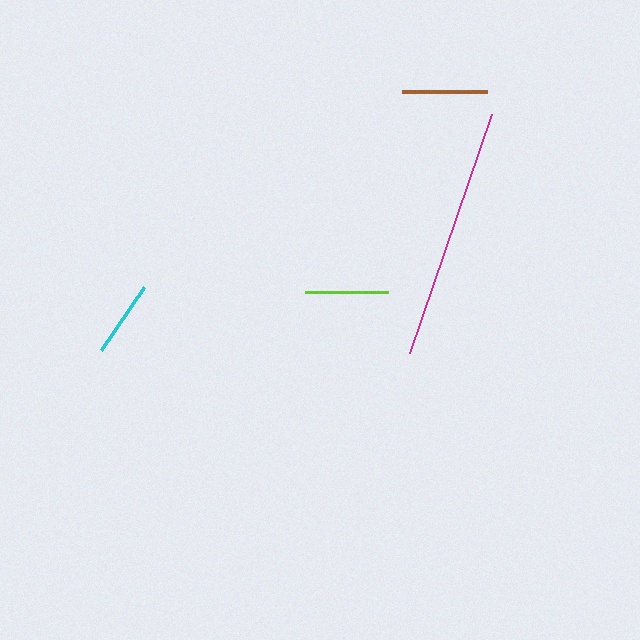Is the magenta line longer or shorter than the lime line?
The magenta line is longer than the lime line.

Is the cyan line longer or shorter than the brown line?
The brown line is longer than the cyan line.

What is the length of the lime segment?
The lime segment is approximately 83 pixels long.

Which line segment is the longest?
The magenta line is the longest at approximately 253 pixels.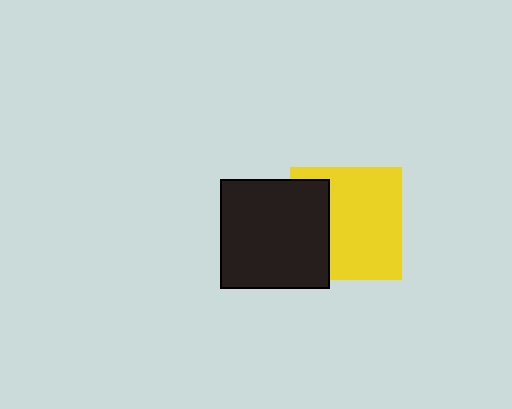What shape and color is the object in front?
The object in front is a black square.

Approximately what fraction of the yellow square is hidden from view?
Roughly 32% of the yellow square is hidden behind the black square.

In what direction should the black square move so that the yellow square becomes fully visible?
The black square should move left. That is the shortest direction to clear the overlap and leave the yellow square fully visible.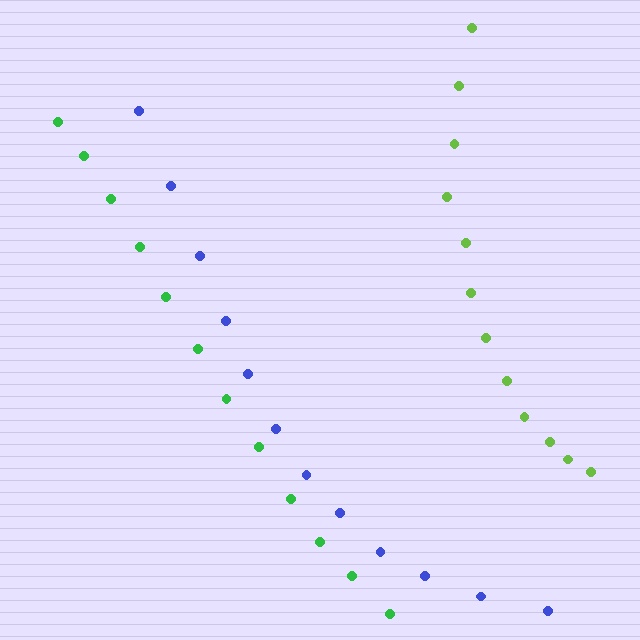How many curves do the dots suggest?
There are 3 distinct paths.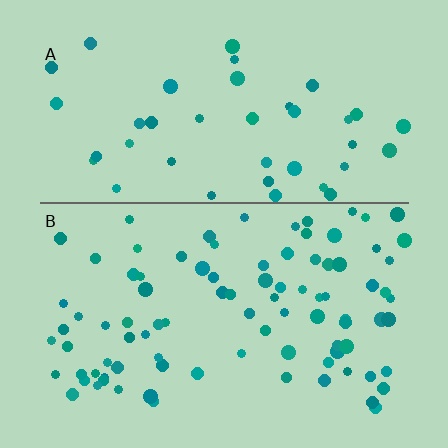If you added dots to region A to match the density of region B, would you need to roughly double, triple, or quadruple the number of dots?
Approximately double.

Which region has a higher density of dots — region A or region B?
B (the bottom).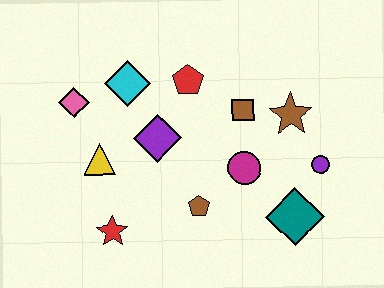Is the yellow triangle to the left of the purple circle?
Yes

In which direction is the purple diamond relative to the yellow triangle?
The purple diamond is to the right of the yellow triangle.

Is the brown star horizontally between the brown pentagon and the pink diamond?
No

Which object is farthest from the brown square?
The red star is farthest from the brown square.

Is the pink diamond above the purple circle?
Yes